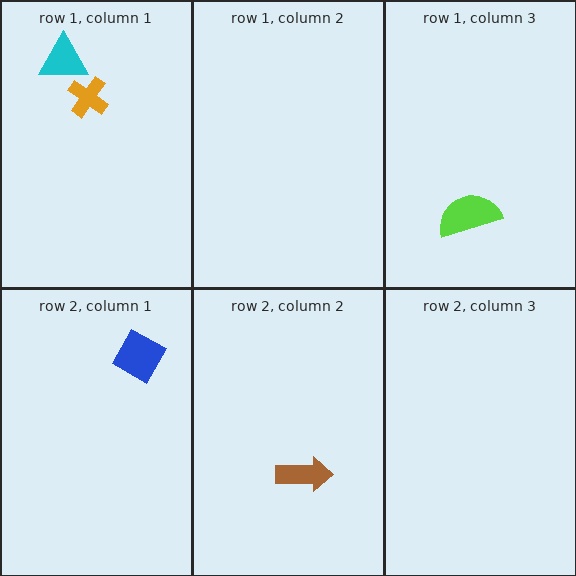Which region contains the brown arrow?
The row 2, column 2 region.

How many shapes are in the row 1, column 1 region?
2.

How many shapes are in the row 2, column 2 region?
1.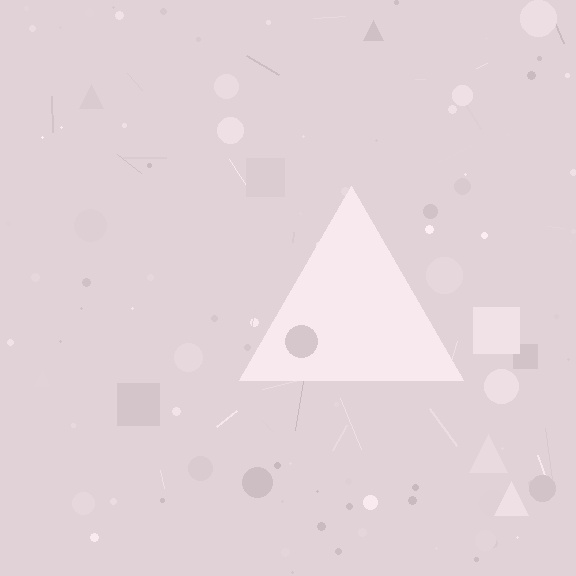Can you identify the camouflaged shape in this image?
The camouflaged shape is a triangle.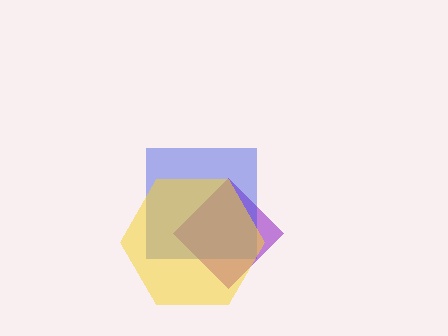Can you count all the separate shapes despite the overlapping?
Yes, there are 3 separate shapes.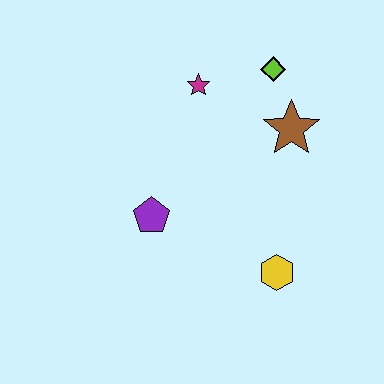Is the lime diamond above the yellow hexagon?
Yes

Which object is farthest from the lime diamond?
The yellow hexagon is farthest from the lime diamond.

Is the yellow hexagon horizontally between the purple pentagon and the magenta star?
No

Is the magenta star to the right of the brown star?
No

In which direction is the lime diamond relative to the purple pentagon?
The lime diamond is above the purple pentagon.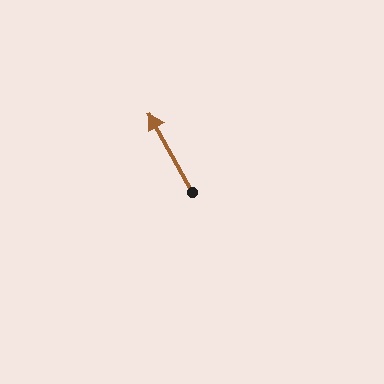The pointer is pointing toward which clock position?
Roughly 11 o'clock.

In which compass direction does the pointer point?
Northwest.